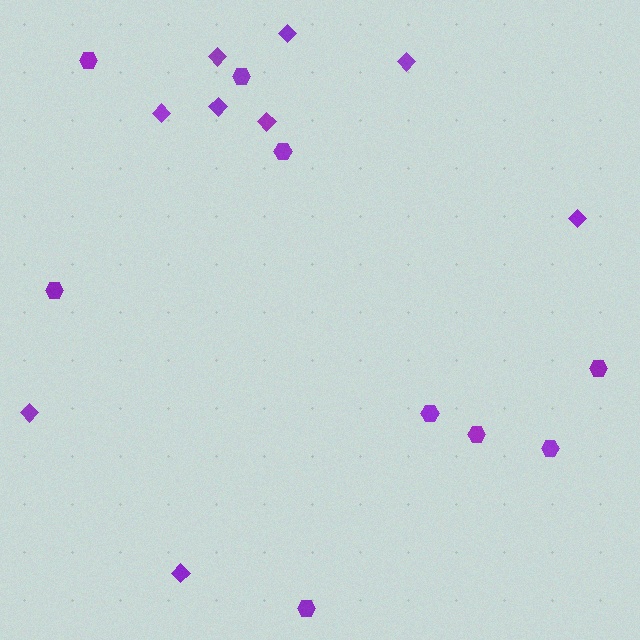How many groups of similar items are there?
There are 2 groups: one group of diamonds (9) and one group of hexagons (9).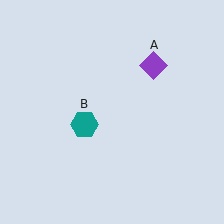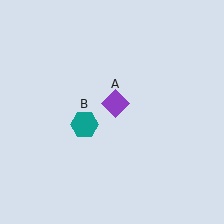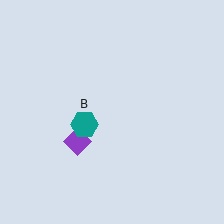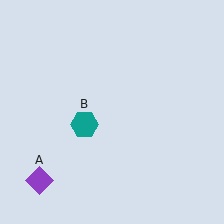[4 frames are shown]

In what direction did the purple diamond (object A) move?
The purple diamond (object A) moved down and to the left.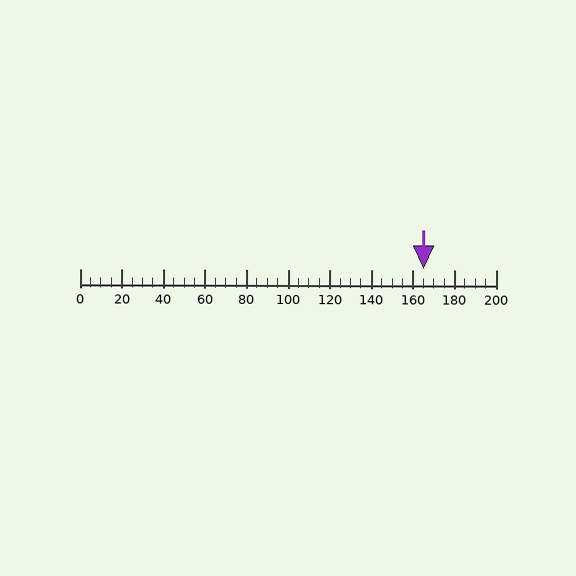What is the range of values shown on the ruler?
The ruler shows values from 0 to 200.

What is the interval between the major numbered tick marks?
The major tick marks are spaced 20 units apart.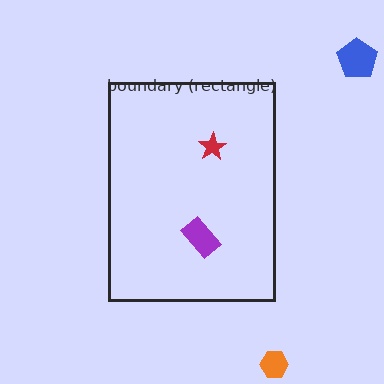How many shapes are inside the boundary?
2 inside, 2 outside.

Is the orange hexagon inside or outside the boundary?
Outside.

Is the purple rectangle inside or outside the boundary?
Inside.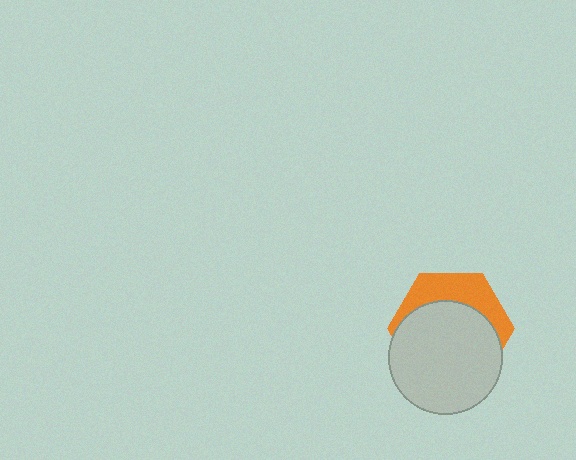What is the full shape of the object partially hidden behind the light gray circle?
The partially hidden object is an orange hexagon.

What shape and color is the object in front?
The object in front is a light gray circle.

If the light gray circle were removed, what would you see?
You would see the complete orange hexagon.